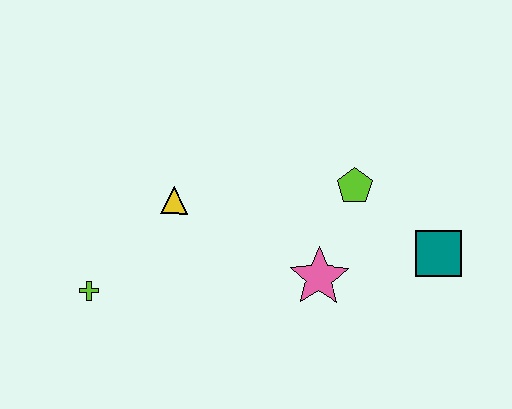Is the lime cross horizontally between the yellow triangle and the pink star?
No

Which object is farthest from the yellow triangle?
The teal square is farthest from the yellow triangle.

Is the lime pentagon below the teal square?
No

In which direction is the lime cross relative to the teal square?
The lime cross is to the left of the teal square.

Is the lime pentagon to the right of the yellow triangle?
Yes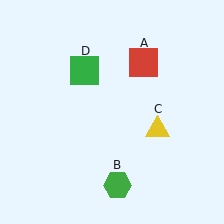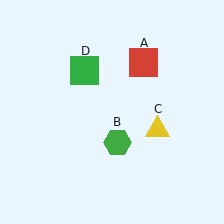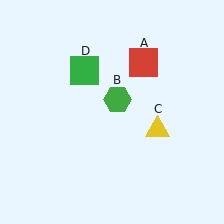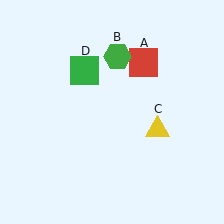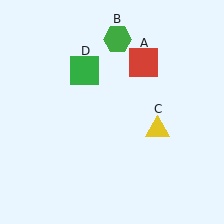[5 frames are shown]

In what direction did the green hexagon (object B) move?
The green hexagon (object B) moved up.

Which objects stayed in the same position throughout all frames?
Red square (object A) and yellow triangle (object C) and green square (object D) remained stationary.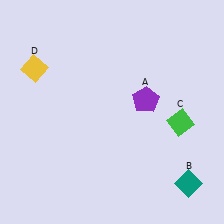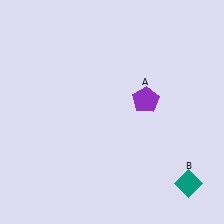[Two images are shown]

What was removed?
The yellow diamond (D), the green diamond (C) were removed in Image 2.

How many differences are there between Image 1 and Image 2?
There are 2 differences between the two images.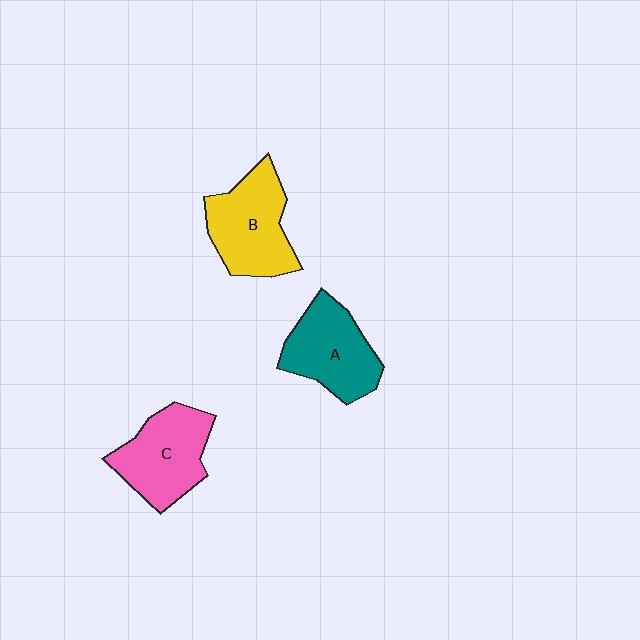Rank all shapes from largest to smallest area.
From largest to smallest: B (yellow), C (pink), A (teal).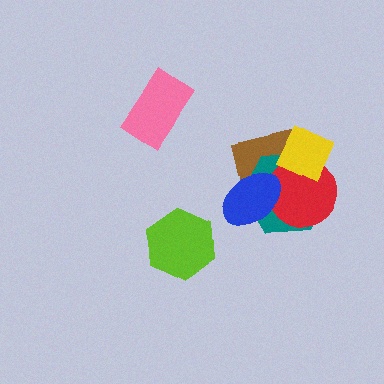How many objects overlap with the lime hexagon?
0 objects overlap with the lime hexagon.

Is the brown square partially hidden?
Yes, it is partially covered by another shape.